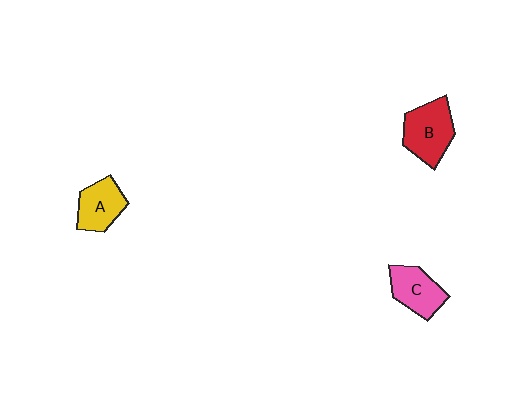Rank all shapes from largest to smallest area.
From largest to smallest: B (red), C (pink), A (yellow).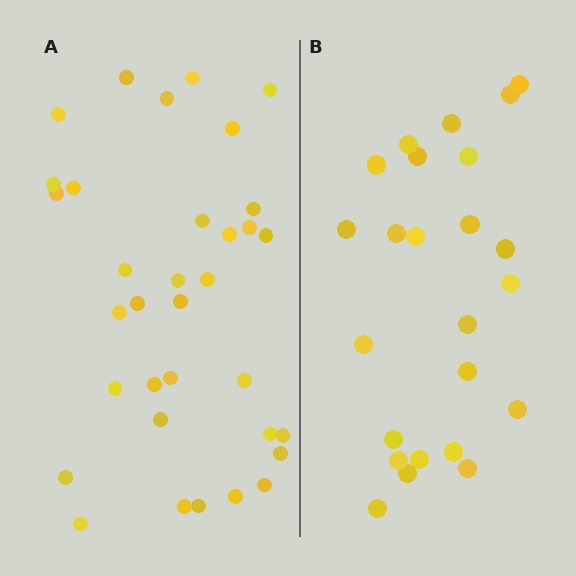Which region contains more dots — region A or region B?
Region A (the left region) has more dots.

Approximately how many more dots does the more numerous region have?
Region A has roughly 10 or so more dots than region B.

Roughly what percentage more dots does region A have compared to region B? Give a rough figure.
About 40% more.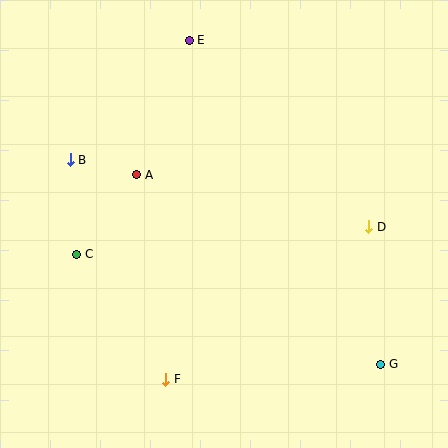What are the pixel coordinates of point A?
Point A is at (137, 175).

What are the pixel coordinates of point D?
Point D is at (369, 227).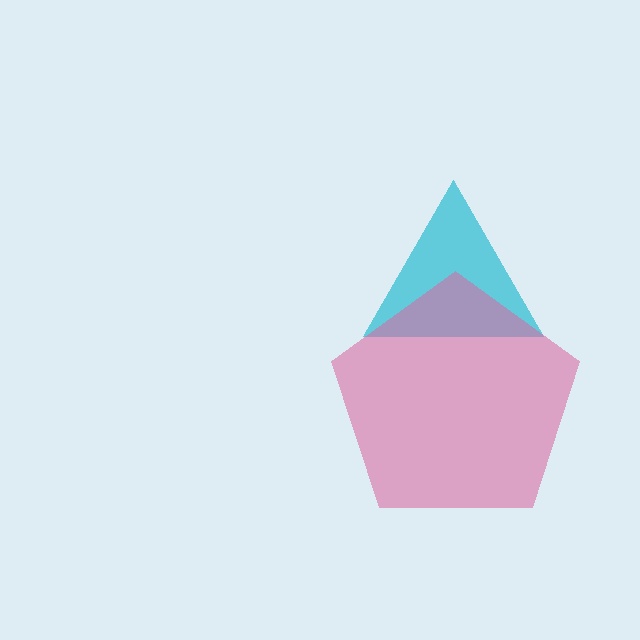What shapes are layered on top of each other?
The layered shapes are: a cyan triangle, a pink pentagon.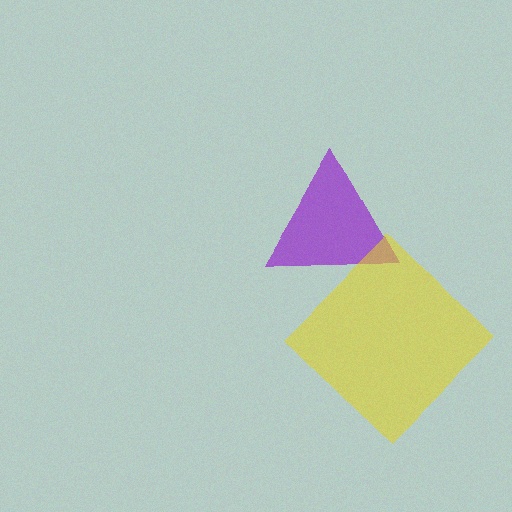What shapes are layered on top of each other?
The layered shapes are: a purple triangle, a yellow diamond.